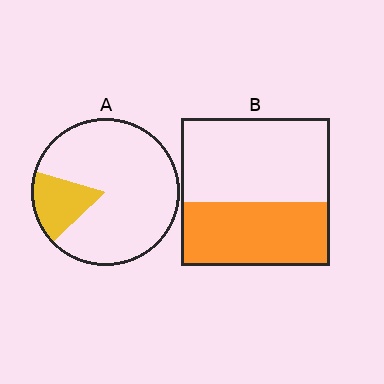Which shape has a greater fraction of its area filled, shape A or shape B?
Shape B.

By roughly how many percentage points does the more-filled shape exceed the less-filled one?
By roughly 25 percentage points (B over A).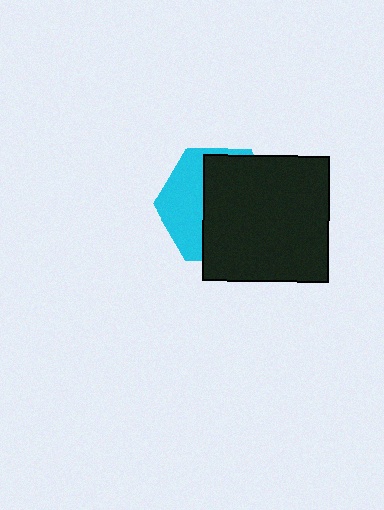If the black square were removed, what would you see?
You would see the complete cyan hexagon.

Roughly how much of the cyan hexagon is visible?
A small part of it is visible (roughly 36%).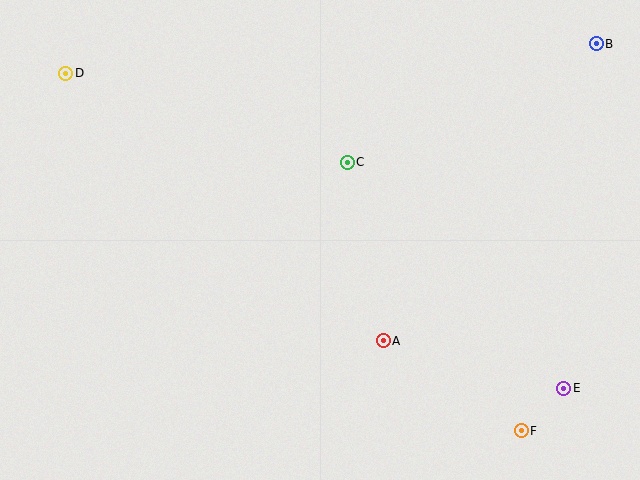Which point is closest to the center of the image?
Point C at (347, 162) is closest to the center.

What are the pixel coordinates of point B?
Point B is at (596, 44).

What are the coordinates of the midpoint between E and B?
The midpoint between E and B is at (580, 216).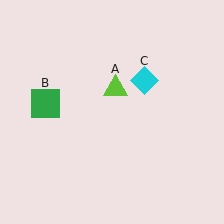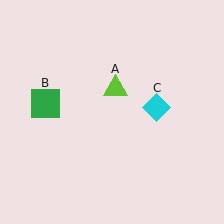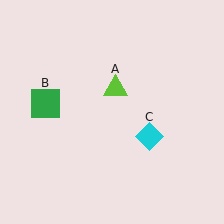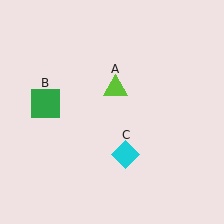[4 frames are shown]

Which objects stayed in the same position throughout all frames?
Lime triangle (object A) and green square (object B) remained stationary.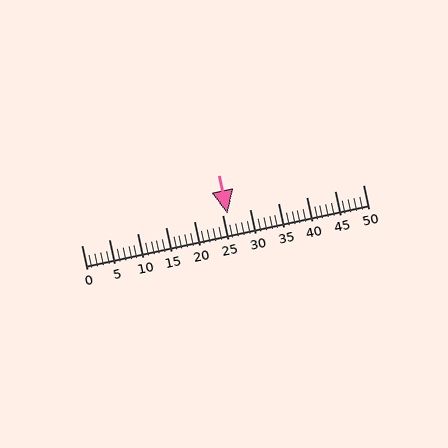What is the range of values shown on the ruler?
The ruler shows values from 0 to 50.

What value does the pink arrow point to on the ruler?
The pink arrow points to approximately 26.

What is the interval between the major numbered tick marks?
The major tick marks are spaced 5 units apart.